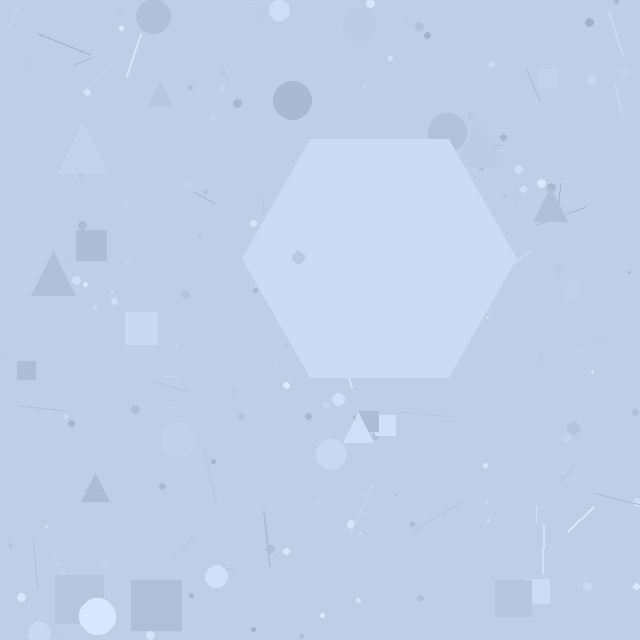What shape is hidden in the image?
A hexagon is hidden in the image.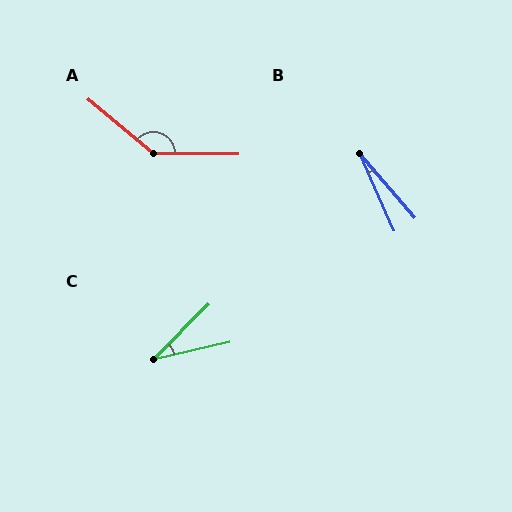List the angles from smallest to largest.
B (17°), C (32°), A (141°).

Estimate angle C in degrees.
Approximately 32 degrees.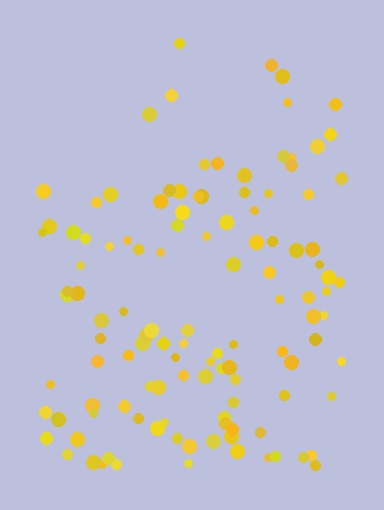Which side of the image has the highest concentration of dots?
The bottom.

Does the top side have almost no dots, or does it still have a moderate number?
Still a moderate number, just noticeably fewer than the bottom.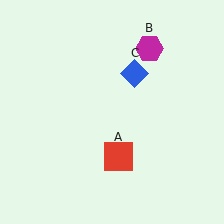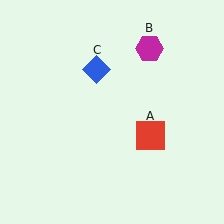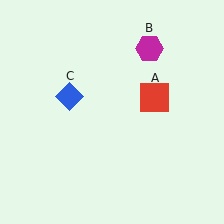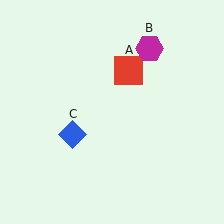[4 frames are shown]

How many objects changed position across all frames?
2 objects changed position: red square (object A), blue diamond (object C).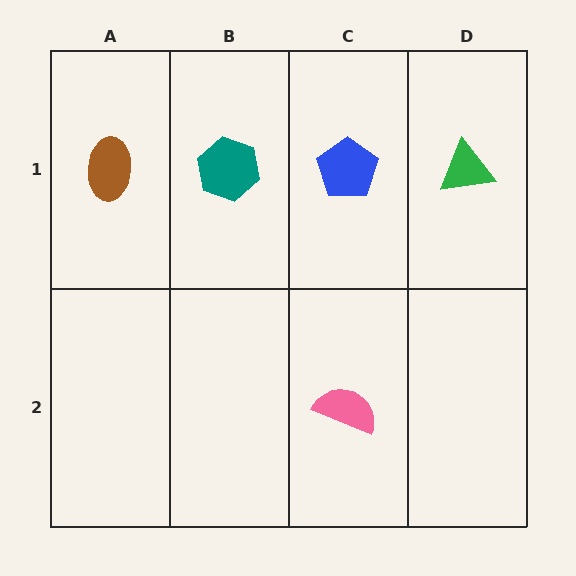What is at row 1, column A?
A brown ellipse.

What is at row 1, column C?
A blue pentagon.